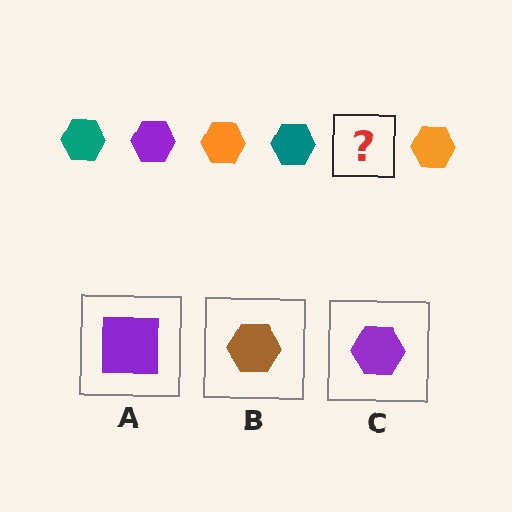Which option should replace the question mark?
Option C.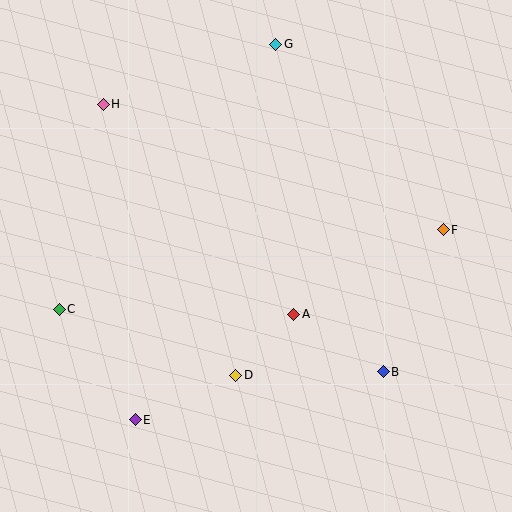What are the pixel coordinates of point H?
Point H is at (103, 104).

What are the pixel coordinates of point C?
Point C is at (59, 309).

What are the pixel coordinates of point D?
Point D is at (236, 375).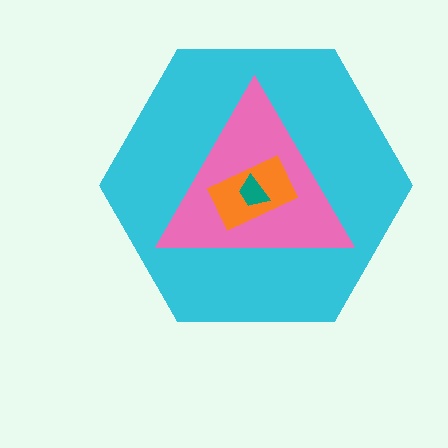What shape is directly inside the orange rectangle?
The teal trapezoid.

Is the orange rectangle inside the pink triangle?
Yes.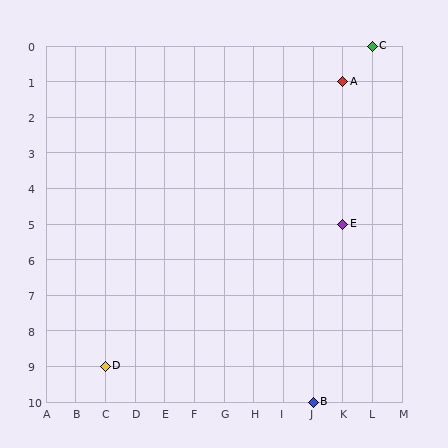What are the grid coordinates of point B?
Point B is at grid coordinates (J, 10).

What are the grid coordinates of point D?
Point D is at grid coordinates (C, 9).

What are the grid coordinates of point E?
Point E is at grid coordinates (K, 5).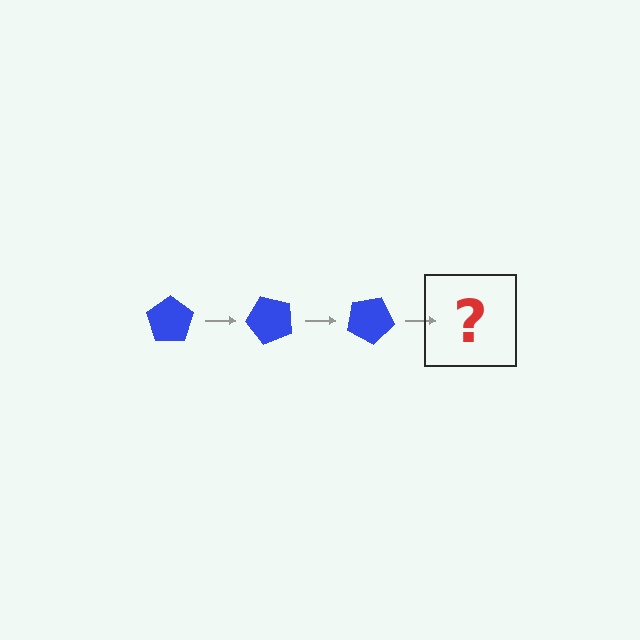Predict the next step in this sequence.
The next step is a blue pentagon rotated 150 degrees.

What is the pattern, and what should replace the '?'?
The pattern is that the pentagon rotates 50 degrees each step. The '?' should be a blue pentagon rotated 150 degrees.